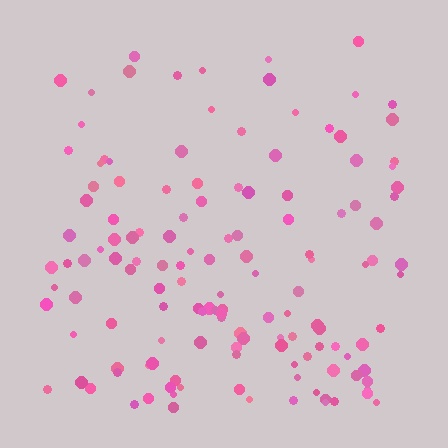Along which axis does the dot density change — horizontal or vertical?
Vertical.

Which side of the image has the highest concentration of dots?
The bottom.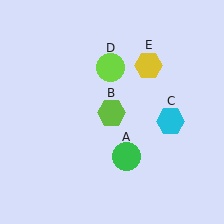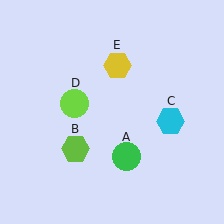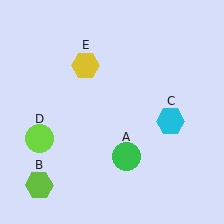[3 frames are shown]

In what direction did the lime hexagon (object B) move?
The lime hexagon (object B) moved down and to the left.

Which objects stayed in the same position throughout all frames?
Green circle (object A) and cyan hexagon (object C) remained stationary.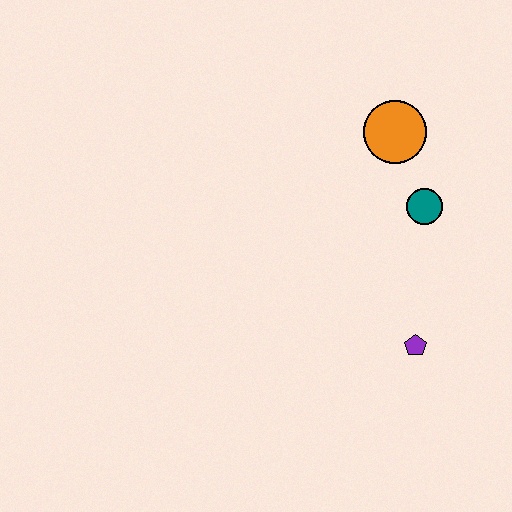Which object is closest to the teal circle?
The orange circle is closest to the teal circle.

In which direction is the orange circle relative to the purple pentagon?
The orange circle is above the purple pentagon.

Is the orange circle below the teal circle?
No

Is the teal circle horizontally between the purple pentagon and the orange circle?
No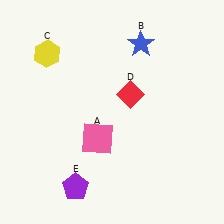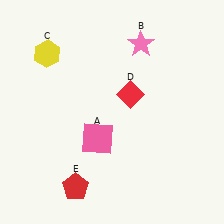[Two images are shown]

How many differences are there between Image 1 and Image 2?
There are 2 differences between the two images.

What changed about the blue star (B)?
In Image 1, B is blue. In Image 2, it changed to pink.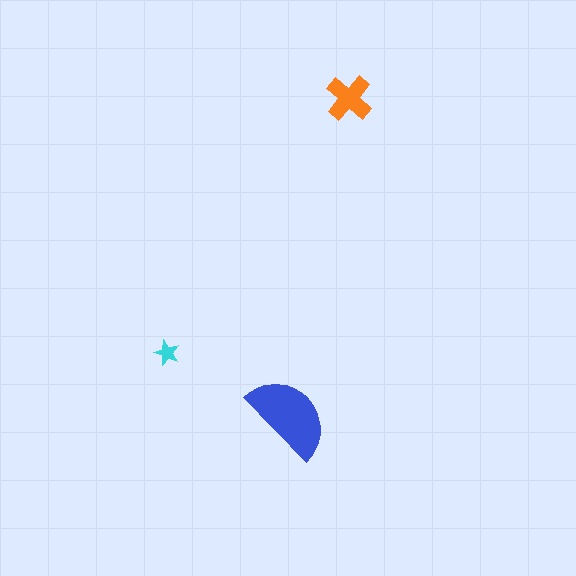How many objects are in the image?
There are 3 objects in the image.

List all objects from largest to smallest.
The blue semicircle, the orange cross, the cyan star.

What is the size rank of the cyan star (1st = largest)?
3rd.